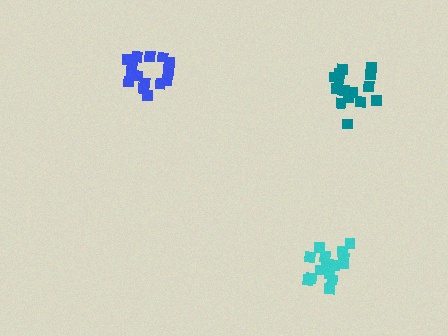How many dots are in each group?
Group 1: 16 dots, Group 2: 15 dots, Group 3: 16 dots (47 total).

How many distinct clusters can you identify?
There are 3 distinct clusters.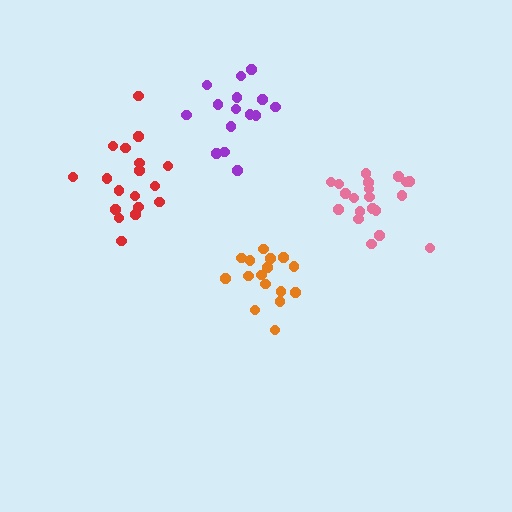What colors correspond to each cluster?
The clusters are colored: orange, pink, purple, red.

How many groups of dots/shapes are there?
There are 4 groups.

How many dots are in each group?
Group 1: 16 dots, Group 2: 20 dots, Group 3: 15 dots, Group 4: 18 dots (69 total).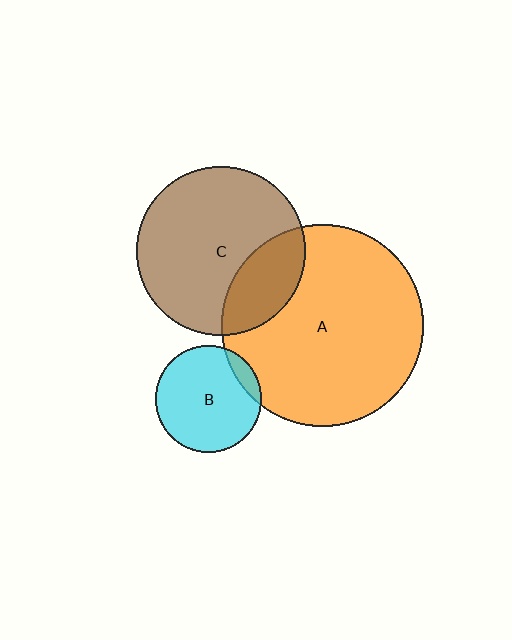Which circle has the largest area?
Circle A (orange).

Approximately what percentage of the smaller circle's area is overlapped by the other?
Approximately 10%.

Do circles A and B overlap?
Yes.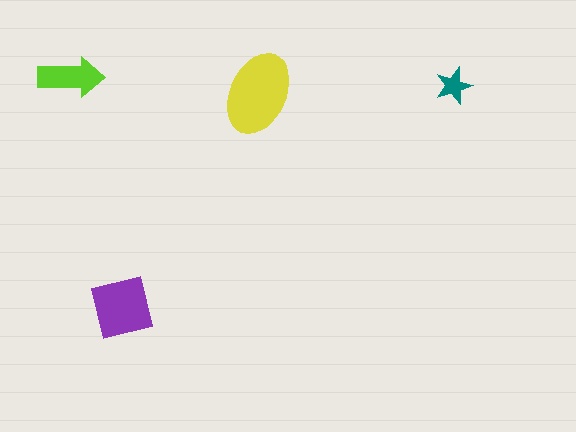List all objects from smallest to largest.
The teal star, the lime arrow, the purple square, the yellow ellipse.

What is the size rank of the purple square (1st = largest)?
2nd.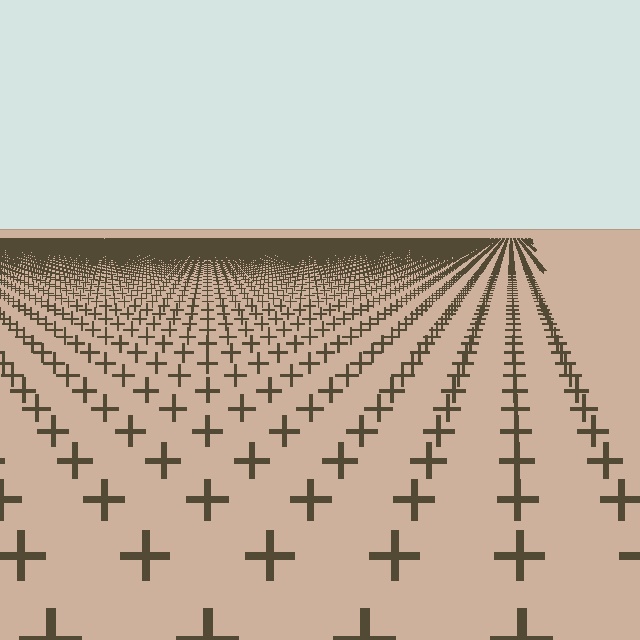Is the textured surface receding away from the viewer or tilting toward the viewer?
The surface is receding away from the viewer. Texture elements get smaller and denser toward the top.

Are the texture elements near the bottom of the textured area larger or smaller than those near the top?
Larger. Near the bottom, elements are closer to the viewer and appear at a bigger on-screen size.